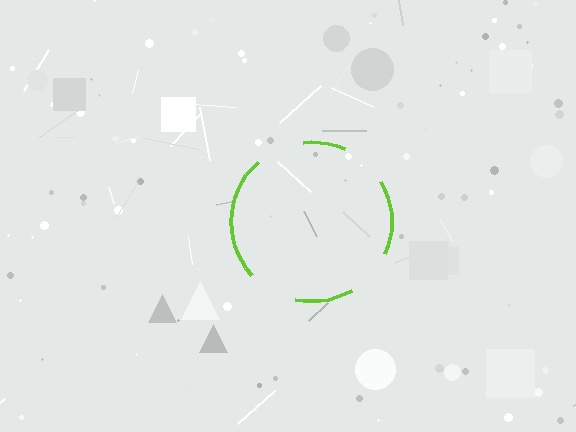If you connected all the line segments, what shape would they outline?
They would outline a circle.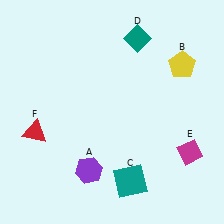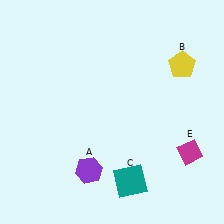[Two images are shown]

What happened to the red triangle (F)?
The red triangle (F) was removed in Image 2. It was in the bottom-left area of Image 1.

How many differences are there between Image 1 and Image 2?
There are 2 differences between the two images.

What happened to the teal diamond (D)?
The teal diamond (D) was removed in Image 2. It was in the top-right area of Image 1.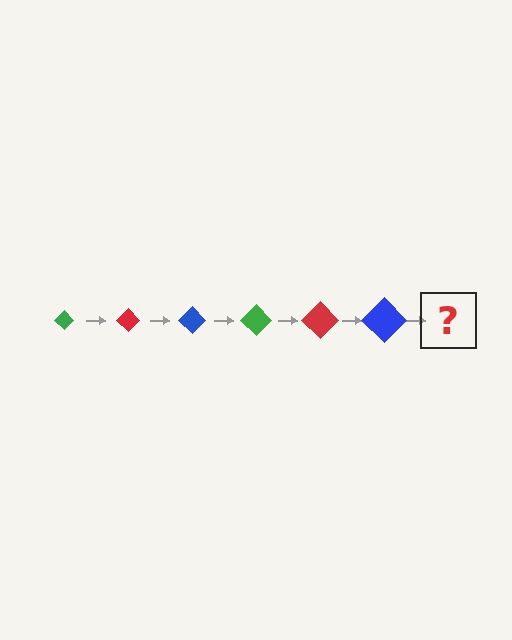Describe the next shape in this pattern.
It should be a green diamond, larger than the previous one.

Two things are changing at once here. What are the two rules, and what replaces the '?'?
The two rules are that the diamond grows larger each step and the color cycles through green, red, and blue. The '?' should be a green diamond, larger than the previous one.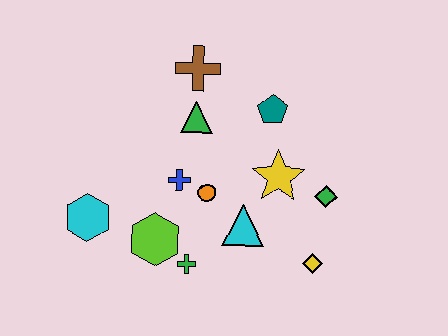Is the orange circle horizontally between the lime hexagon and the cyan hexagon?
No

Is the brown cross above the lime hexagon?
Yes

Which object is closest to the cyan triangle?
The orange circle is closest to the cyan triangle.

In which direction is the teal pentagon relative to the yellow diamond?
The teal pentagon is above the yellow diamond.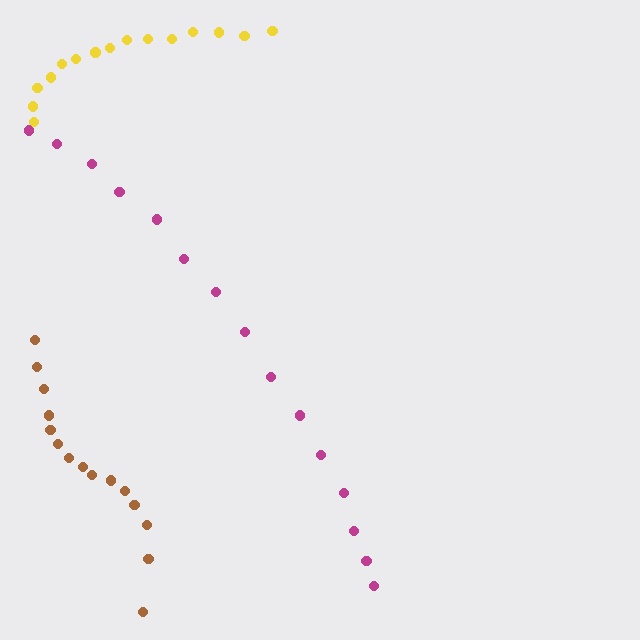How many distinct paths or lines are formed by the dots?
There are 3 distinct paths.